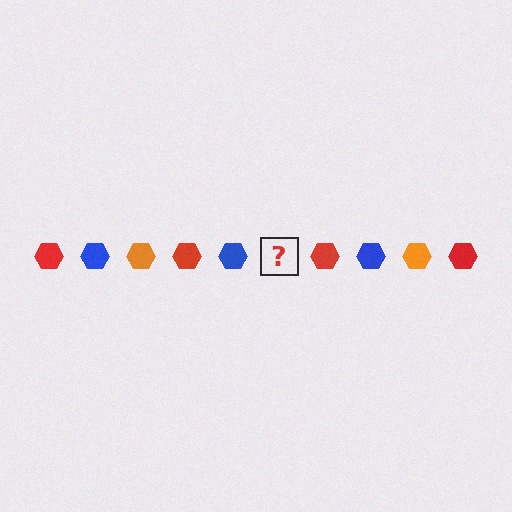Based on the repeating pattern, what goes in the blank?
The blank should be an orange hexagon.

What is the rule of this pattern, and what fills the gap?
The rule is that the pattern cycles through red, blue, orange hexagons. The gap should be filled with an orange hexagon.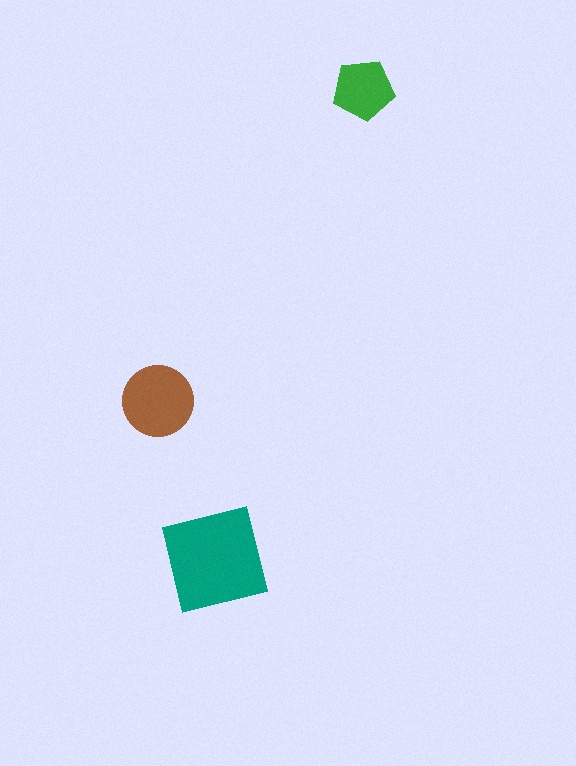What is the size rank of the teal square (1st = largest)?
1st.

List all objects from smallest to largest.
The green pentagon, the brown circle, the teal square.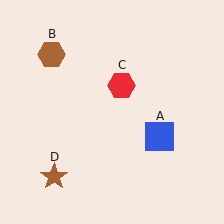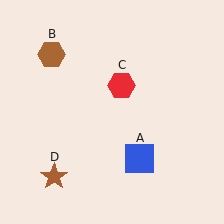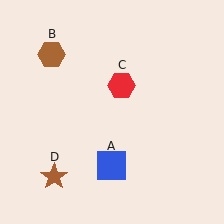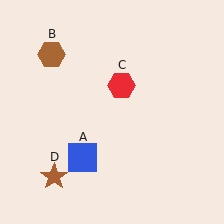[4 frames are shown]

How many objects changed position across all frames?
1 object changed position: blue square (object A).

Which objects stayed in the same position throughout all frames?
Brown hexagon (object B) and red hexagon (object C) and brown star (object D) remained stationary.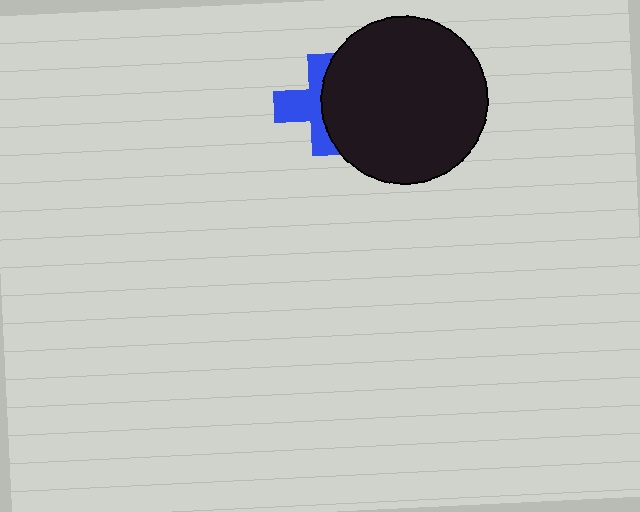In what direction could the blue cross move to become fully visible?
The blue cross could move left. That would shift it out from behind the black circle entirely.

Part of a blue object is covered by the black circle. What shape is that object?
It is a cross.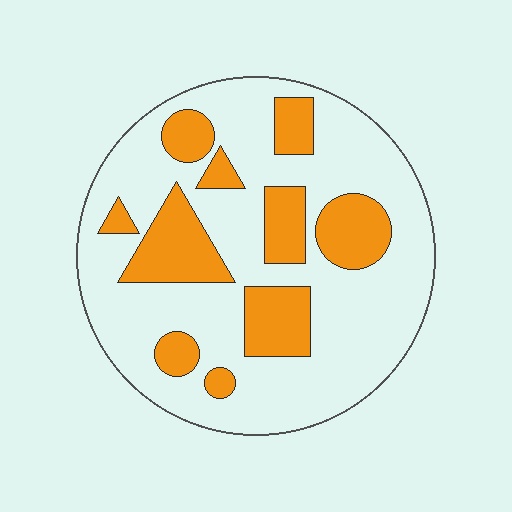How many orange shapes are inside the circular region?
10.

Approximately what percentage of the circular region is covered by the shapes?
Approximately 25%.